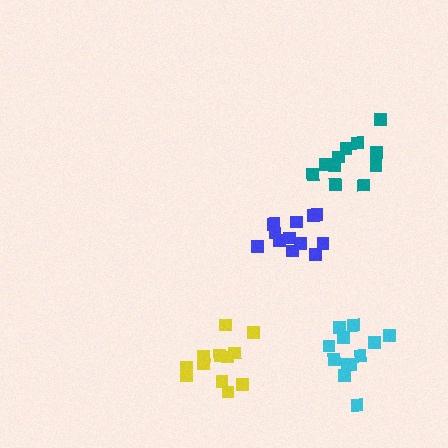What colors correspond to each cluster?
The clusters are colored: yellow, blue, teal, cyan.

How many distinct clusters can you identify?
There are 4 distinct clusters.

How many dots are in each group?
Group 1: 12 dots, Group 2: 12 dots, Group 3: 11 dots, Group 4: 12 dots (47 total).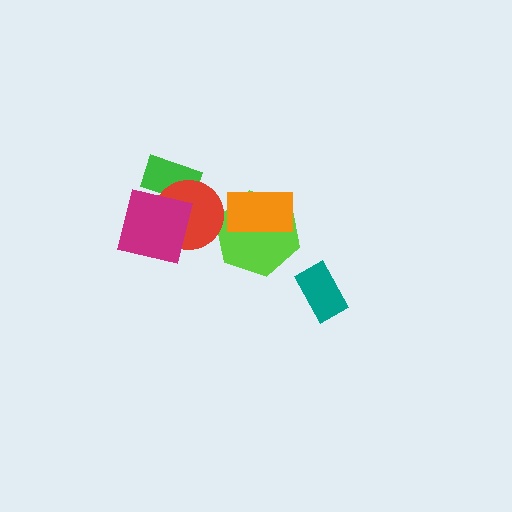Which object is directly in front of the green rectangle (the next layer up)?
The red circle is directly in front of the green rectangle.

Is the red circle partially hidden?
Yes, it is partially covered by another shape.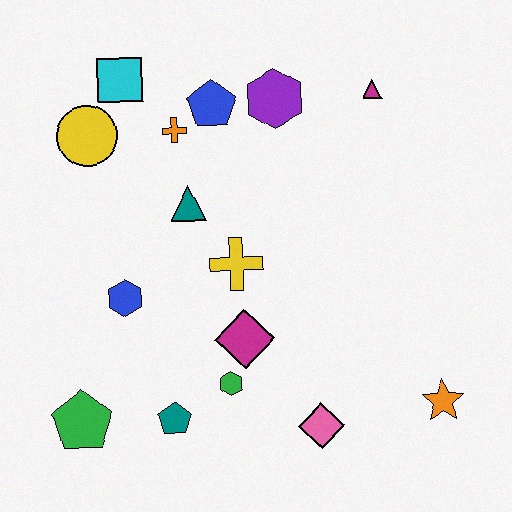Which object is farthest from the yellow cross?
The orange star is farthest from the yellow cross.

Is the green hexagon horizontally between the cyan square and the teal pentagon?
No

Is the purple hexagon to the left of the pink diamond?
Yes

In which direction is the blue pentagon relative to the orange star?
The blue pentagon is above the orange star.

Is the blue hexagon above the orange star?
Yes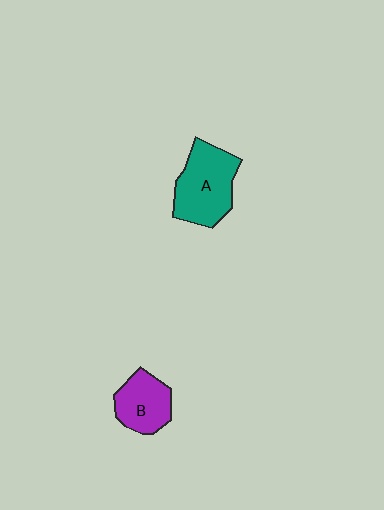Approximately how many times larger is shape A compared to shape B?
Approximately 1.5 times.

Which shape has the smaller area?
Shape B (purple).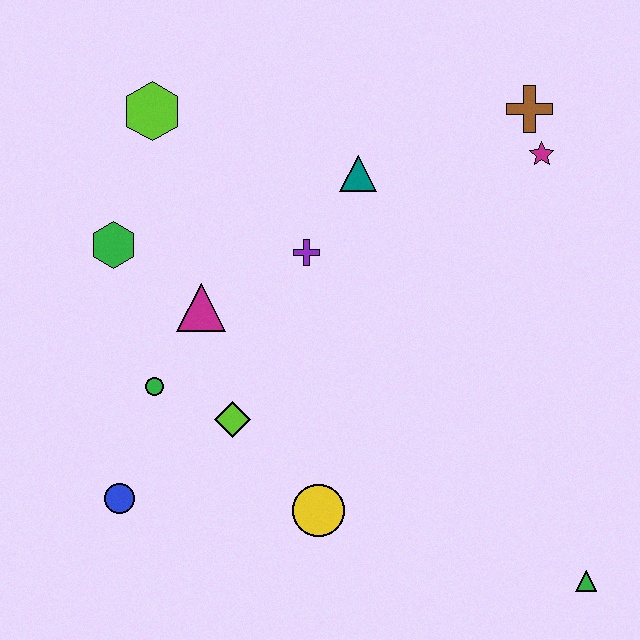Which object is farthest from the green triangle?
The lime hexagon is farthest from the green triangle.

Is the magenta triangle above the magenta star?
No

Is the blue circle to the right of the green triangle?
No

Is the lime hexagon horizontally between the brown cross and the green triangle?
No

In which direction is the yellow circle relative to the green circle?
The yellow circle is to the right of the green circle.